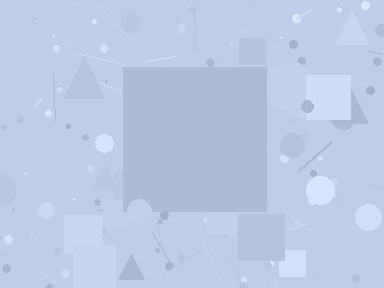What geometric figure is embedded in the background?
A square is embedded in the background.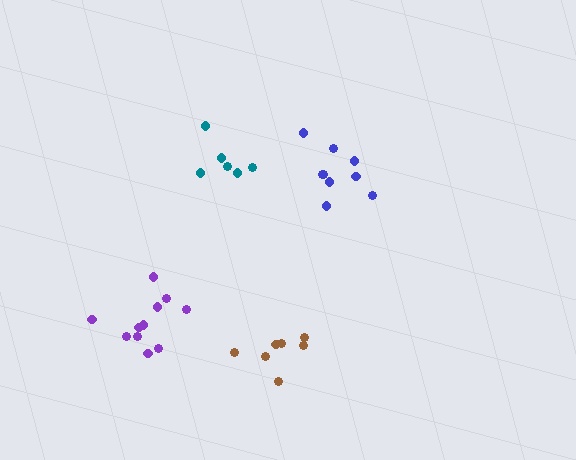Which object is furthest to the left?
The purple cluster is leftmost.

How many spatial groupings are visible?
There are 4 spatial groupings.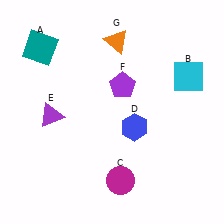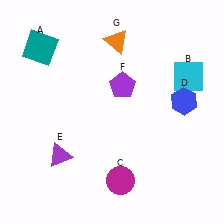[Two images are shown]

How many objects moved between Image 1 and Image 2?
2 objects moved between the two images.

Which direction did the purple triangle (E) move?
The purple triangle (E) moved down.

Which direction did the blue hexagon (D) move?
The blue hexagon (D) moved right.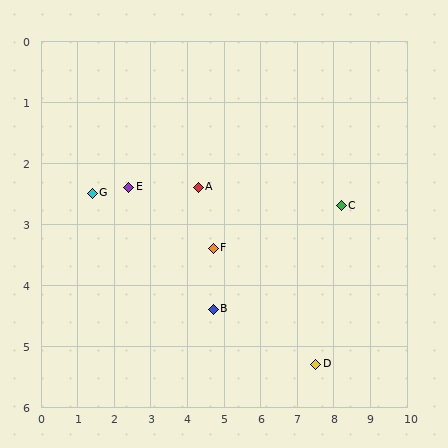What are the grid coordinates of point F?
Point F is at approximately (4.7, 3.4).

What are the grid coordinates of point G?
Point G is at approximately (1.4, 2.5).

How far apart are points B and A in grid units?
Points B and A are about 2.0 grid units apart.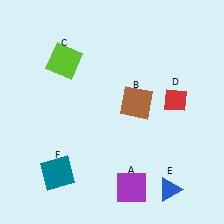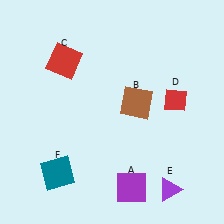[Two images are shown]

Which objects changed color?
C changed from lime to red. E changed from blue to purple.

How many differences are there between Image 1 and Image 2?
There are 2 differences between the two images.